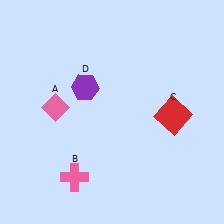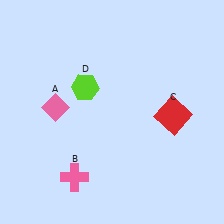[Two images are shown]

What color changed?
The hexagon (D) changed from purple in Image 1 to lime in Image 2.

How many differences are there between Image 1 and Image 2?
There is 1 difference between the two images.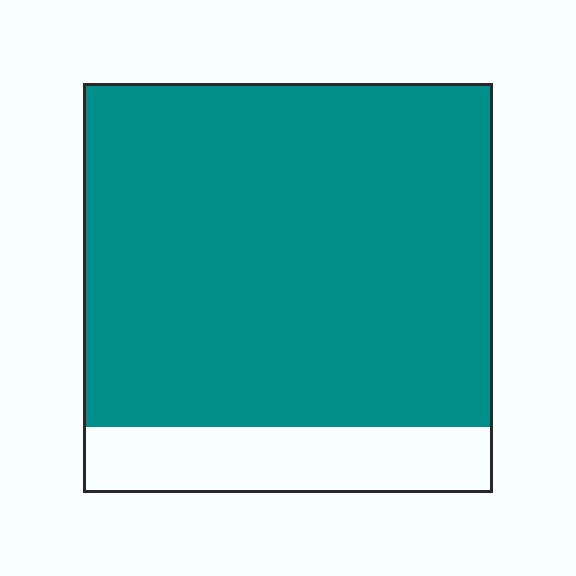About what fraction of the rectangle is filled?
About five sixths (5/6).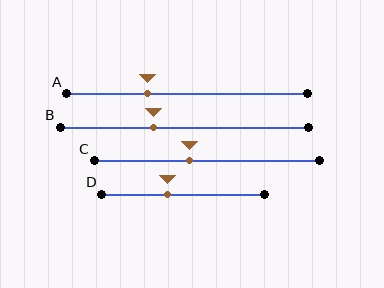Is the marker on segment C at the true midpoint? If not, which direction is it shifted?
No, the marker on segment C is shifted to the left by about 8% of the segment length.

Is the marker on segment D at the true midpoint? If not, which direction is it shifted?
No, the marker on segment D is shifted to the left by about 9% of the segment length.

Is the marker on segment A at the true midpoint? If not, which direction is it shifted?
No, the marker on segment A is shifted to the left by about 16% of the segment length.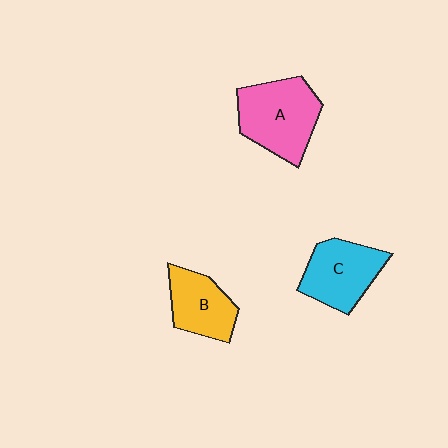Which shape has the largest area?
Shape A (pink).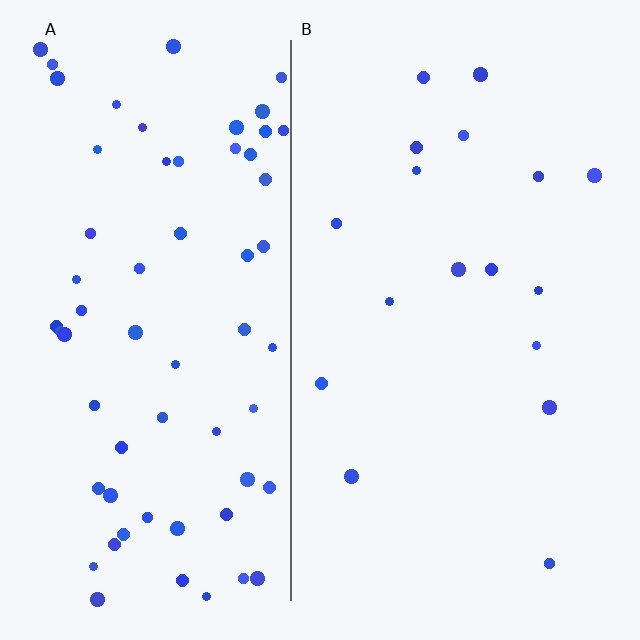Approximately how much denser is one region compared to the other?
Approximately 3.7× — region A over region B.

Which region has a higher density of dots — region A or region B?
A (the left).